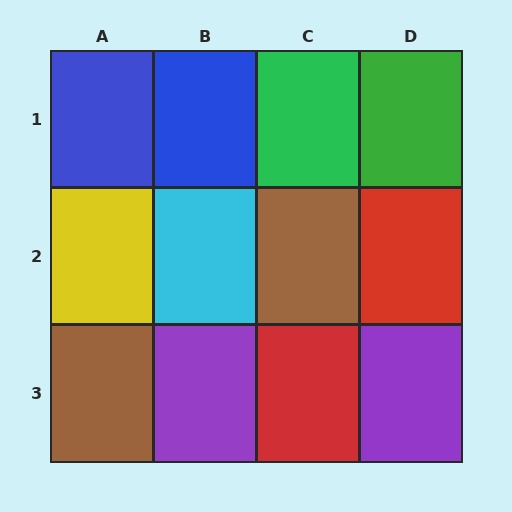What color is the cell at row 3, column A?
Brown.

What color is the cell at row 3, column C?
Red.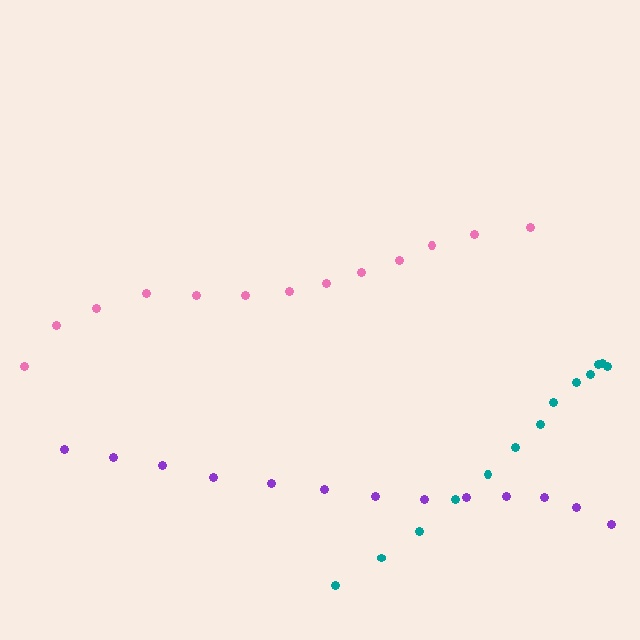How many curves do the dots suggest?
There are 3 distinct paths.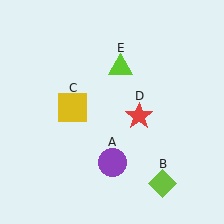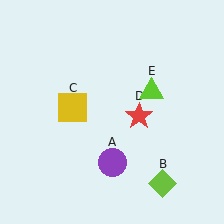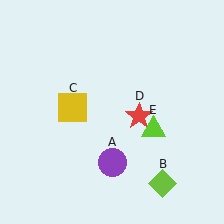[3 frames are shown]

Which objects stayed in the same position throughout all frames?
Purple circle (object A) and lime diamond (object B) and yellow square (object C) and red star (object D) remained stationary.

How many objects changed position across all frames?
1 object changed position: lime triangle (object E).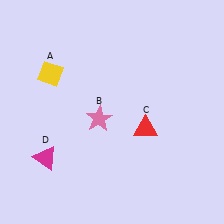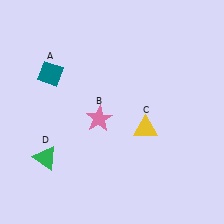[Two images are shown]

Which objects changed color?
A changed from yellow to teal. C changed from red to yellow. D changed from magenta to green.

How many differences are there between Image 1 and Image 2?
There are 3 differences between the two images.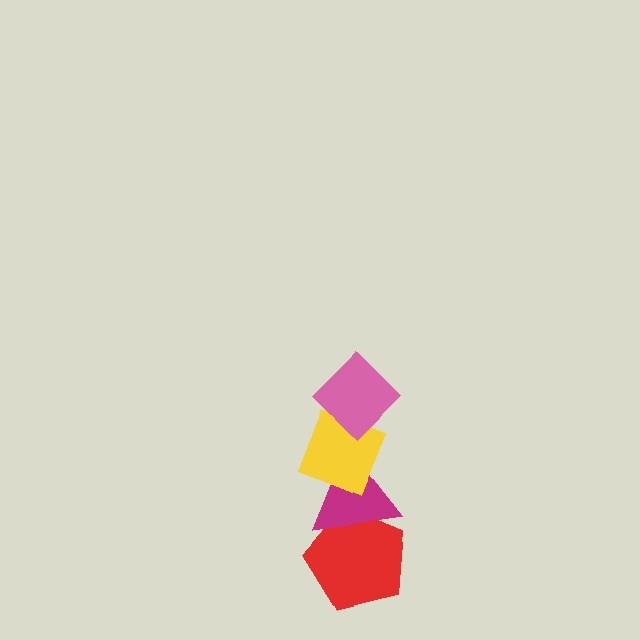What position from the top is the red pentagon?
The red pentagon is 4th from the top.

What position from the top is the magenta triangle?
The magenta triangle is 3rd from the top.